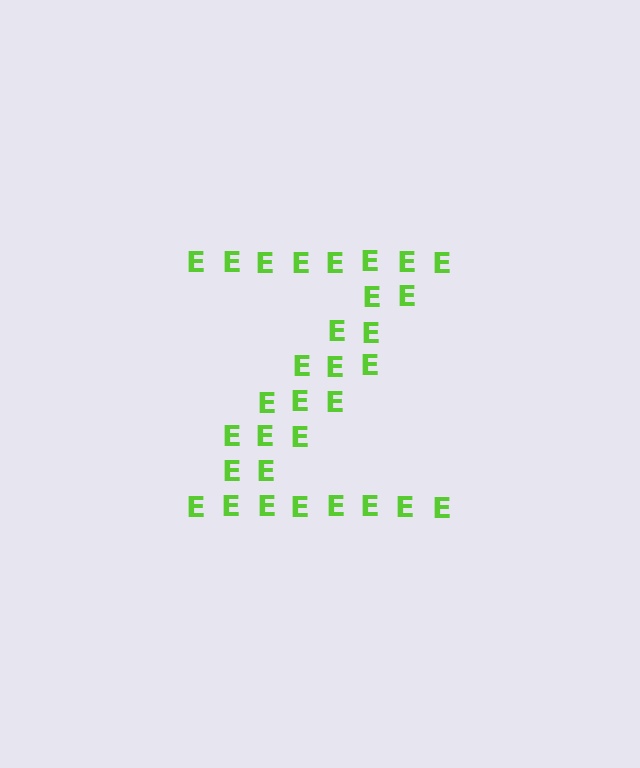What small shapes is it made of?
It is made of small letter E's.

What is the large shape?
The large shape is the letter Z.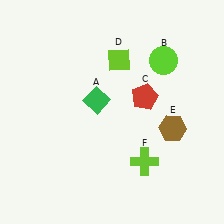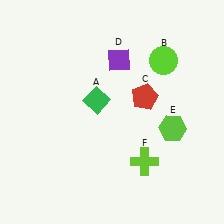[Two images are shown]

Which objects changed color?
D changed from lime to purple. E changed from brown to lime.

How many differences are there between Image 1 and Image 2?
There are 2 differences between the two images.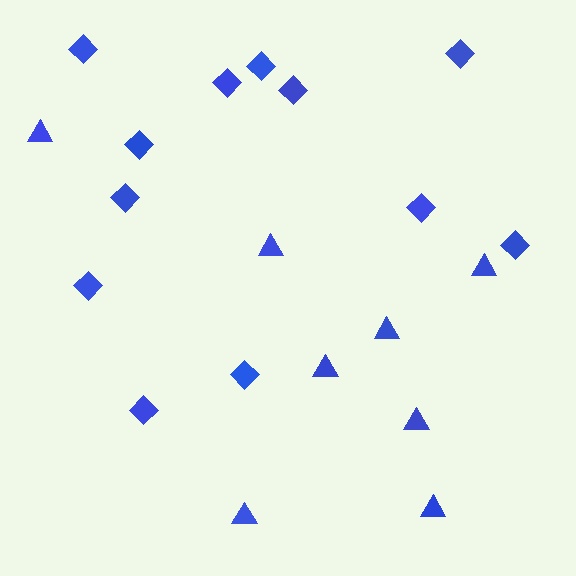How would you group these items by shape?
There are 2 groups: one group of triangles (8) and one group of diamonds (12).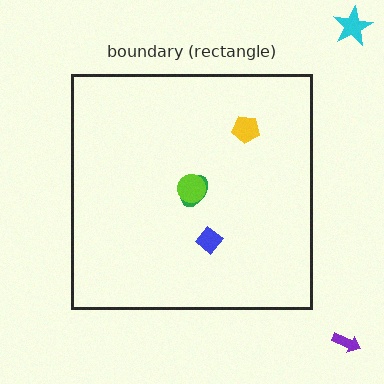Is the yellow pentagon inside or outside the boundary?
Inside.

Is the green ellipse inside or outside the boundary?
Inside.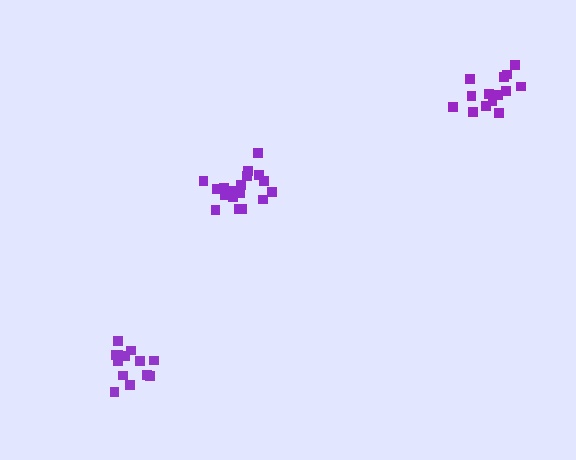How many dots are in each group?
Group 1: 18 dots, Group 2: 14 dots, Group 3: 13 dots (45 total).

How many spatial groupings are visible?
There are 3 spatial groupings.